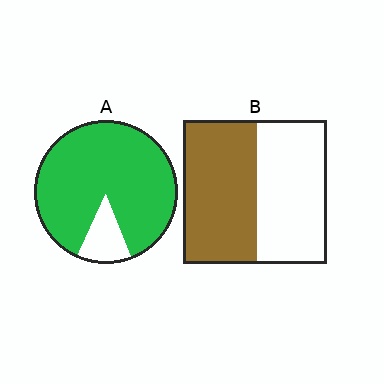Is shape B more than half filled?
Roughly half.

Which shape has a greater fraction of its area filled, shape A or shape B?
Shape A.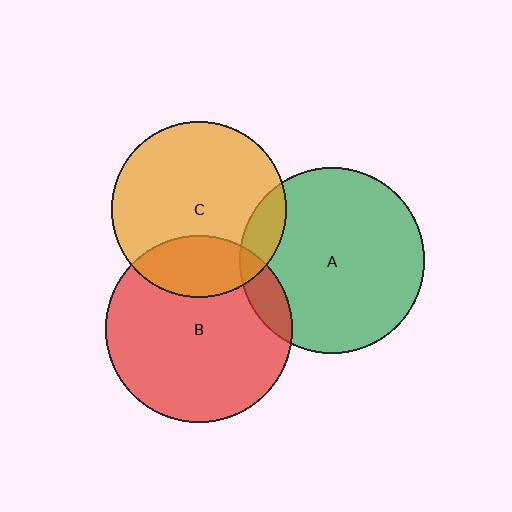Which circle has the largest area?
Circle B (red).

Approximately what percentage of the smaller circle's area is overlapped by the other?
Approximately 10%.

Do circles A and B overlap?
Yes.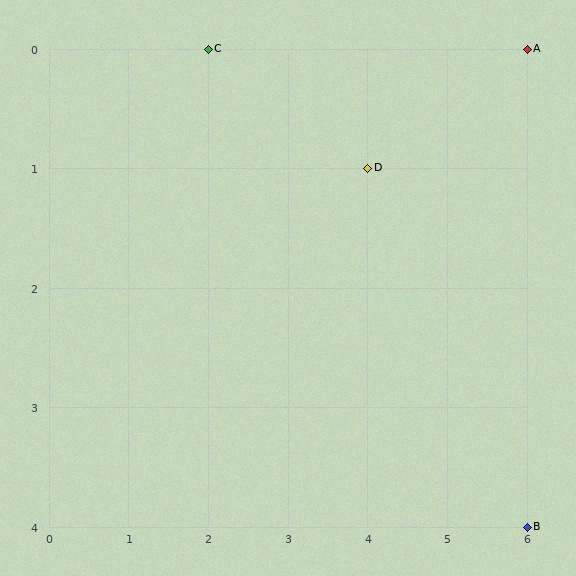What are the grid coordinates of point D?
Point D is at grid coordinates (4, 1).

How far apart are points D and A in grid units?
Points D and A are 2 columns and 1 row apart (about 2.2 grid units diagonally).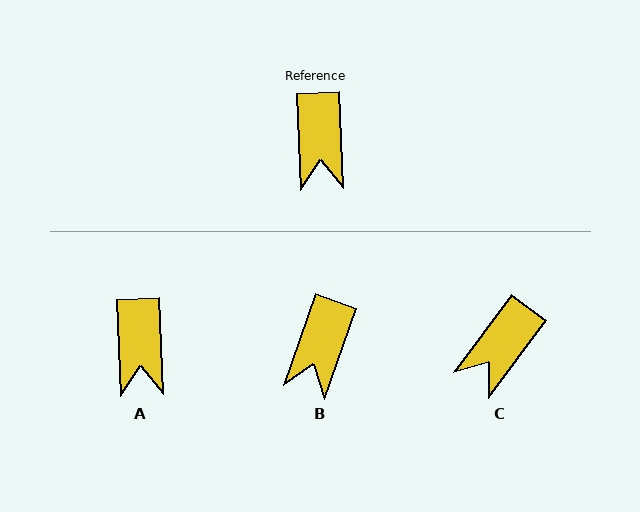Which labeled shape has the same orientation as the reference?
A.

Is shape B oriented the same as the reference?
No, it is off by about 22 degrees.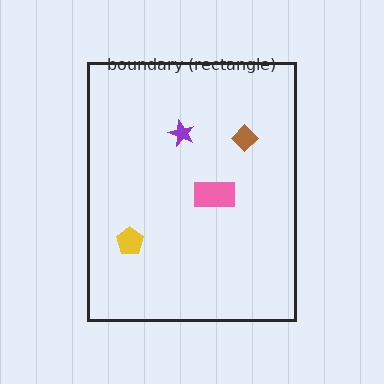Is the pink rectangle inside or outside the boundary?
Inside.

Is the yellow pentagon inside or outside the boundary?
Inside.